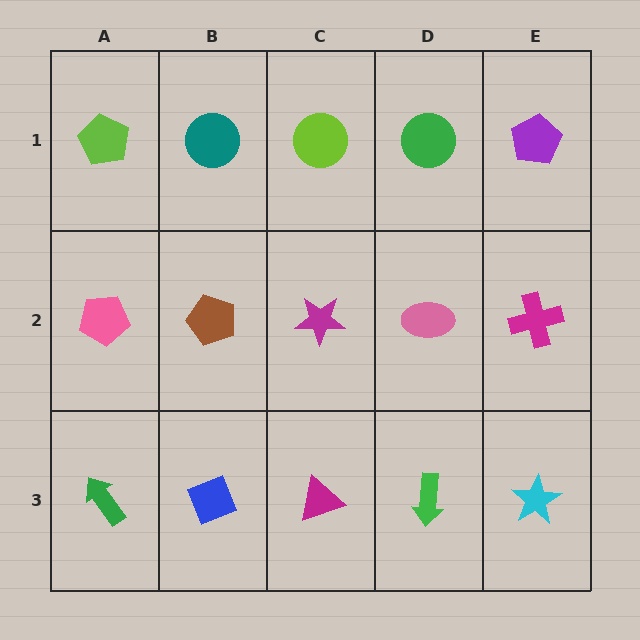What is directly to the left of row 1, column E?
A green circle.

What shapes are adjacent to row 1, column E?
A magenta cross (row 2, column E), a green circle (row 1, column D).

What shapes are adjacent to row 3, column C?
A magenta star (row 2, column C), a blue diamond (row 3, column B), a green arrow (row 3, column D).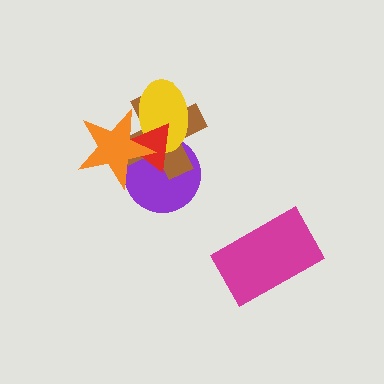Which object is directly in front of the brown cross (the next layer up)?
The yellow ellipse is directly in front of the brown cross.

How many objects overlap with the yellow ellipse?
4 objects overlap with the yellow ellipse.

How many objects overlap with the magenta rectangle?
0 objects overlap with the magenta rectangle.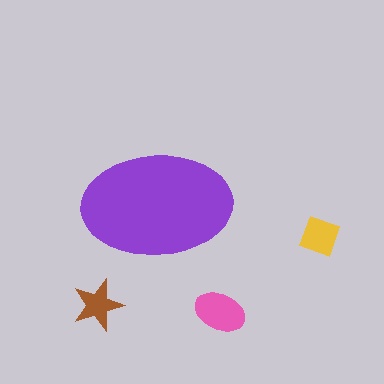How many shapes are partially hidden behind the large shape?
0 shapes are partially hidden.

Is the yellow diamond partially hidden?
No, the yellow diamond is fully visible.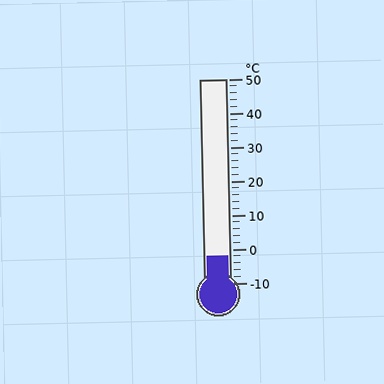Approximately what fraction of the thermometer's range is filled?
The thermometer is filled to approximately 15% of its range.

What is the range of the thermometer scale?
The thermometer scale ranges from -10°C to 50°C.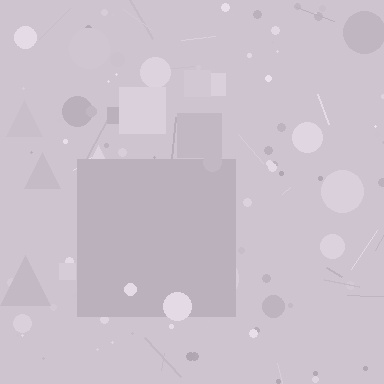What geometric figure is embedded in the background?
A square is embedded in the background.